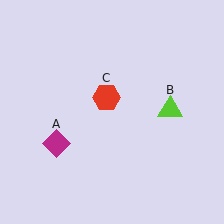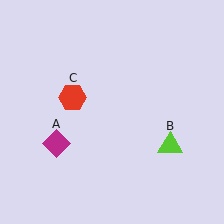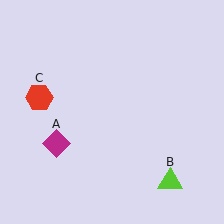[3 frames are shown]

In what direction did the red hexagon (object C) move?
The red hexagon (object C) moved left.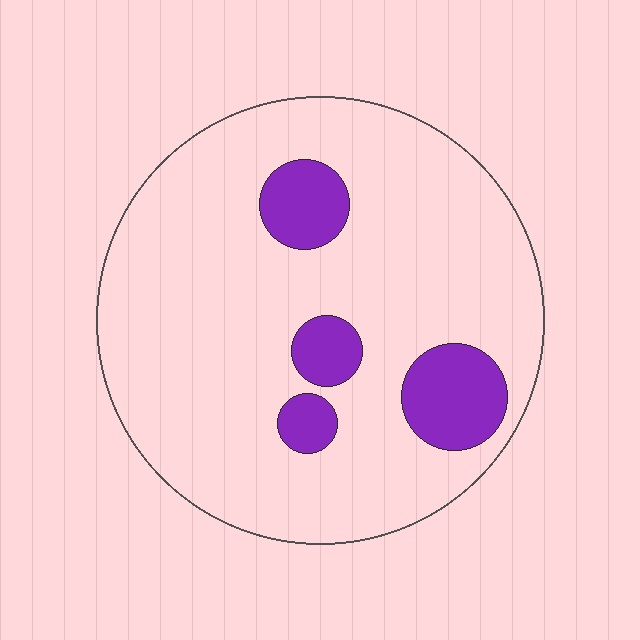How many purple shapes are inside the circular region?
4.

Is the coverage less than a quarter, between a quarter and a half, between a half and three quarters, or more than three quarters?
Less than a quarter.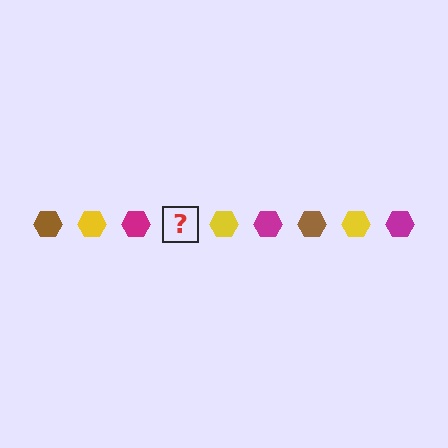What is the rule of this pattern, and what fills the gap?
The rule is that the pattern cycles through brown, yellow, magenta hexagons. The gap should be filled with a brown hexagon.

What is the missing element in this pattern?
The missing element is a brown hexagon.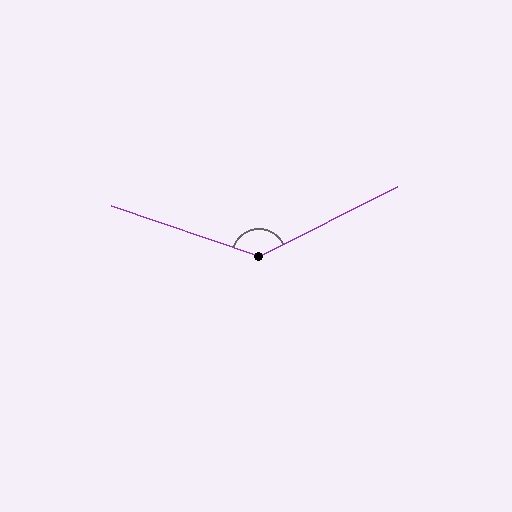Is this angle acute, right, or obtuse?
It is obtuse.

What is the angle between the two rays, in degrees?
Approximately 135 degrees.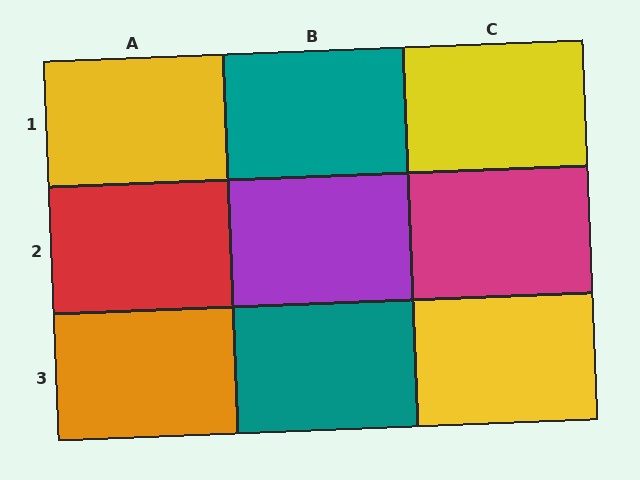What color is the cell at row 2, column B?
Purple.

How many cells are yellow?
3 cells are yellow.